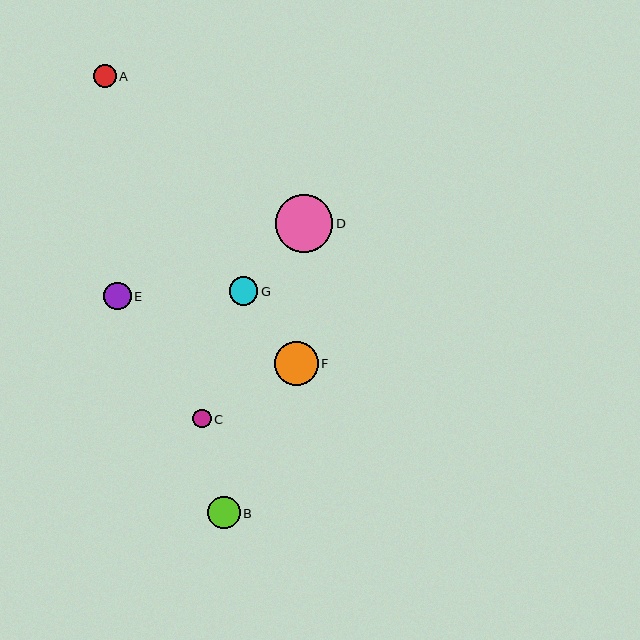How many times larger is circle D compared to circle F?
Circle D is approximately 1.3 times the size of circle F.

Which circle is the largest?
Circle D is the largest with a size of approximately 58 pixels.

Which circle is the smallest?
Circle C is the smallest with a size of approximately 19 pixels.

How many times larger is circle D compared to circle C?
Circle D is approximately 3.1 times the size of circle C.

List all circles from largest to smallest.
From largest to smallest: D, F, B, G, E, A, C.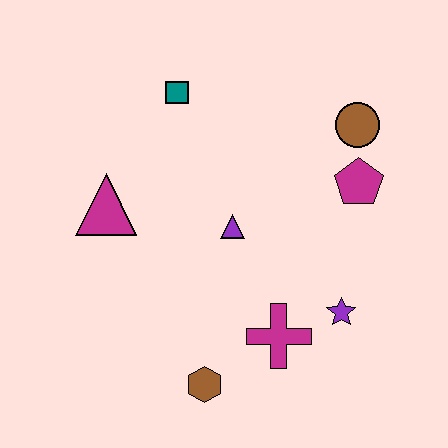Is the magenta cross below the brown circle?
Yes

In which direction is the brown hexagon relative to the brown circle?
The brown hexagon is below the brown circle.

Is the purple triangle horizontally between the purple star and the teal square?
Yes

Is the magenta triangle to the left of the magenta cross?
Yes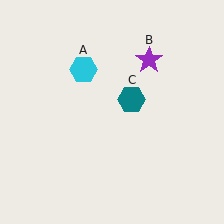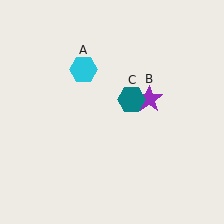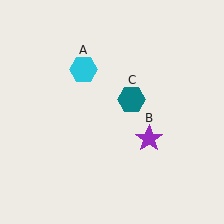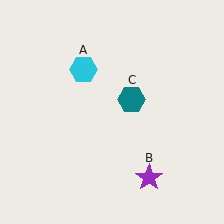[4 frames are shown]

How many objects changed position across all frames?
1 object changed position: purple star (object B).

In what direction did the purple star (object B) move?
The purple star (object B) moved down.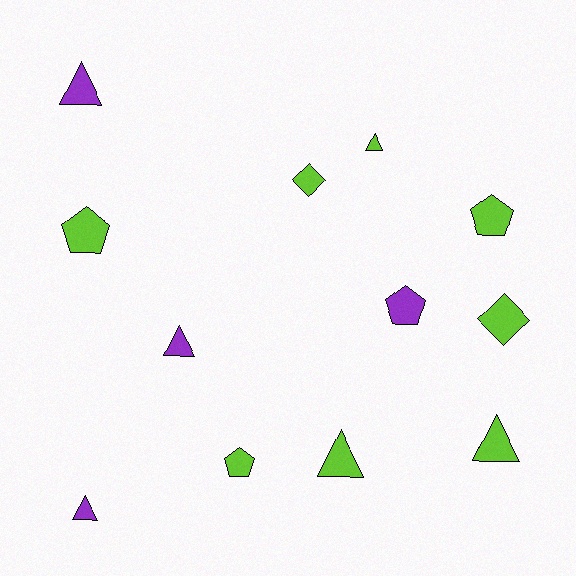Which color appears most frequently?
Lime, with 8 objects.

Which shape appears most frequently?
Triangle, with 6 objects.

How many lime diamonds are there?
There are 2 lime diamonds.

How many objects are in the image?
There are 12 objects.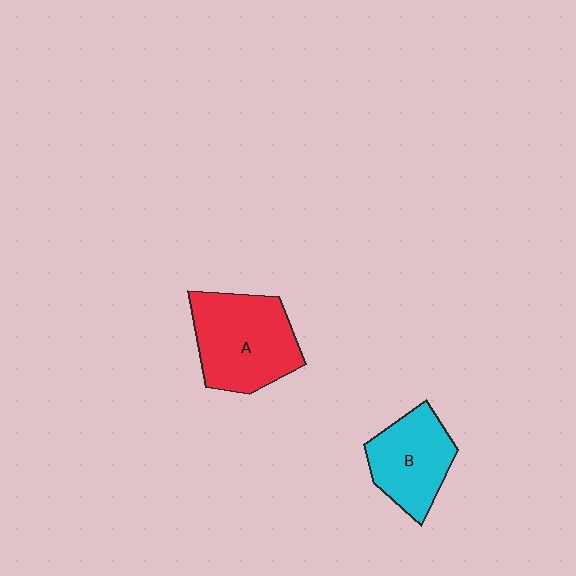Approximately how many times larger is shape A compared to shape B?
Approximately 1.3 times.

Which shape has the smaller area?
Shape B (cyan).